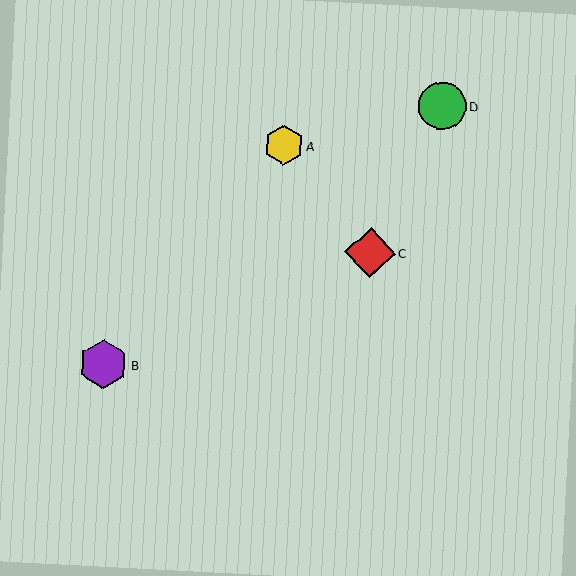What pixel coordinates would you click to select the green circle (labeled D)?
Click at (442, 106) to select the green circle D.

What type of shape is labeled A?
Shape A is a yellow hexagon.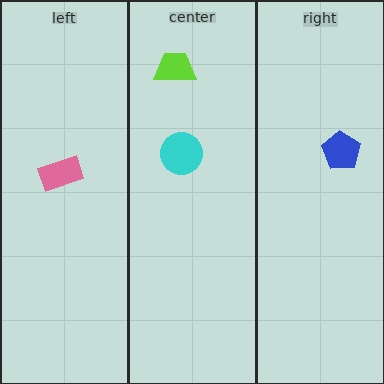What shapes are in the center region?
The cyan circle, the lime trapezoid.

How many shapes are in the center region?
2.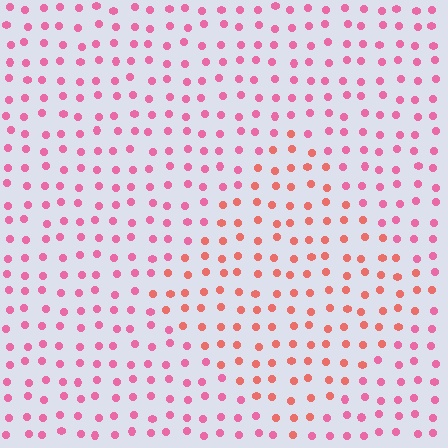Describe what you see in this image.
The image is filled with small pink elements in a uniform arrangement. A diamond-shaped region is visible where the elements are tinted to a slightly different hue, forming a subtle color boundary.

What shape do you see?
I see a diamond.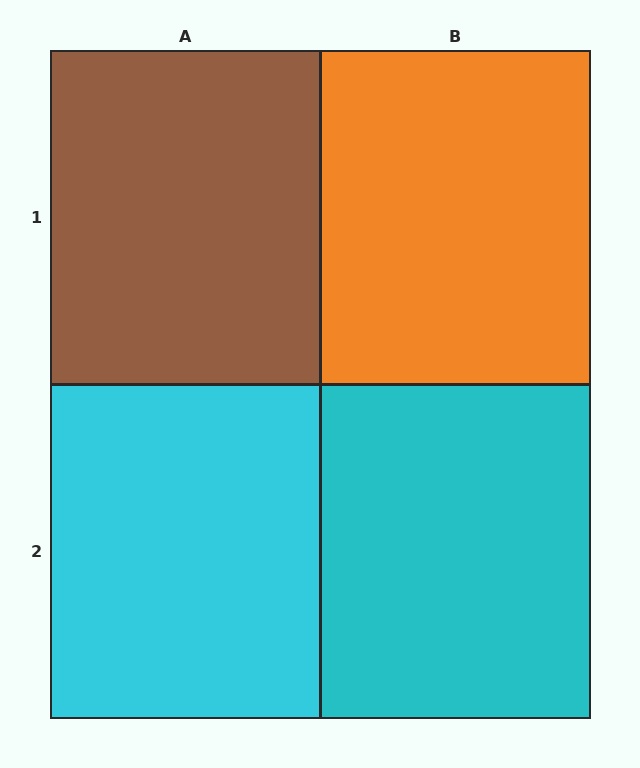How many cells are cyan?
2 cells are cyan.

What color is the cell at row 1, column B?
Orange.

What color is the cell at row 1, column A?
Brown.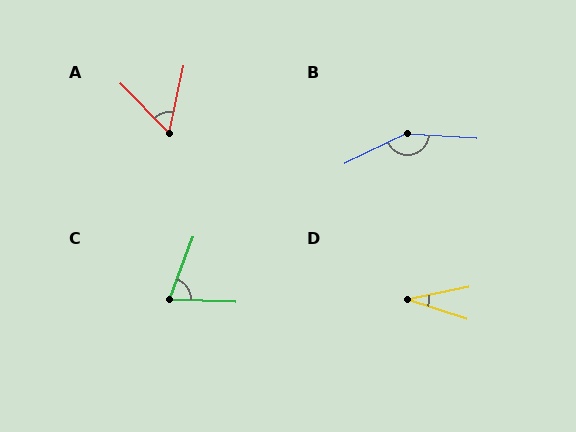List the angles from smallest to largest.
D (29°), A (57°), C (71°), B (151°).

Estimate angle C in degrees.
Approximately 71 degrees.